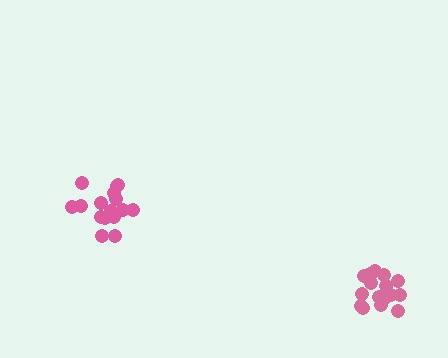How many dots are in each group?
Group 1: 16 dots, Group 2: 17 dots (33 total).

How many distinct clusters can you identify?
There are 2 distinct clusters.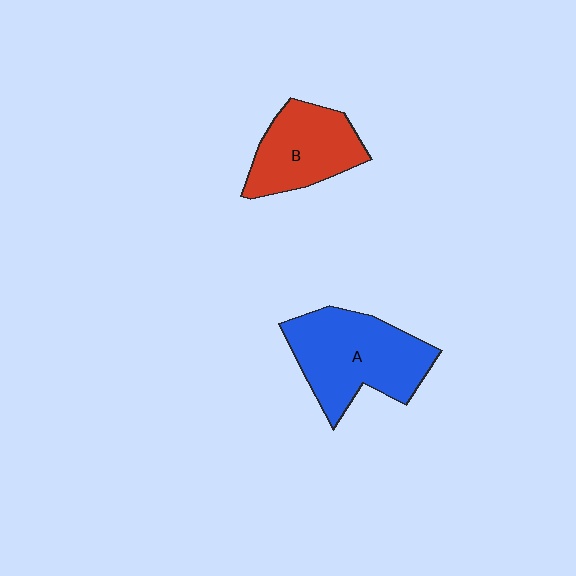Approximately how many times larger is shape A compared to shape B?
Approximately 1.4 times.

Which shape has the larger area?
Shape A (blue).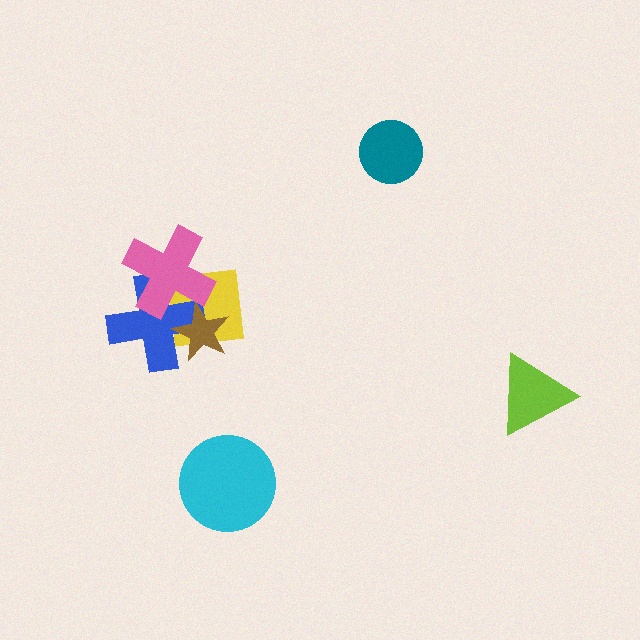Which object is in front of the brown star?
The pink cross is in front of the brown star.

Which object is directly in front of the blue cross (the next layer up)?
The brown star is directly in front of the blue cross.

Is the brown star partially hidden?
Yes, it is partially covered by another shape.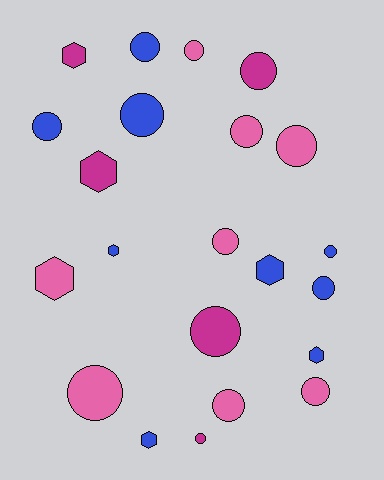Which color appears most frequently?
Blue, with 9 objects.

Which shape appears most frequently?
Circle, with 15 objects.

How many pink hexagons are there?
There is 1 pink hexagon.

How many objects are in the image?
There are 22 objects.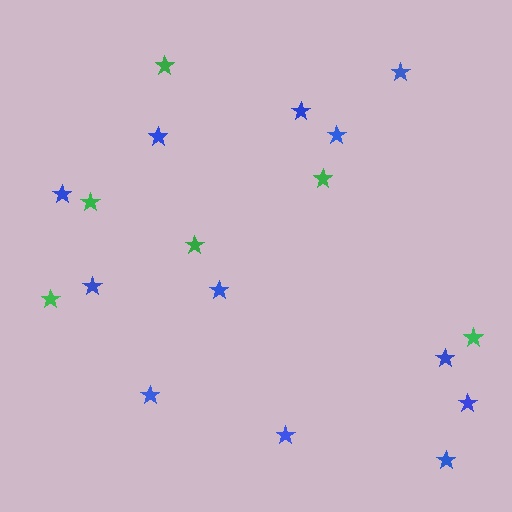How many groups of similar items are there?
There are 2 groups: one group of green stars (6) and one group of blue stars (12).